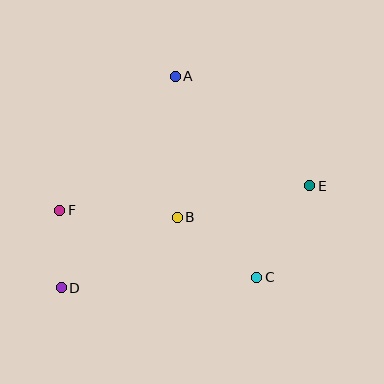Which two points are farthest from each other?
Points D and E are farthest from each other.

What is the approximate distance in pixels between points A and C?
The distance between A and C is approximately 217 pixels.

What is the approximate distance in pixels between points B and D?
The distance between B and D is approximately 136 pixels.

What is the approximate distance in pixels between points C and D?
The distance between C and D is approximately 196 pixels.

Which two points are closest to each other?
Points D and F are closest to each other.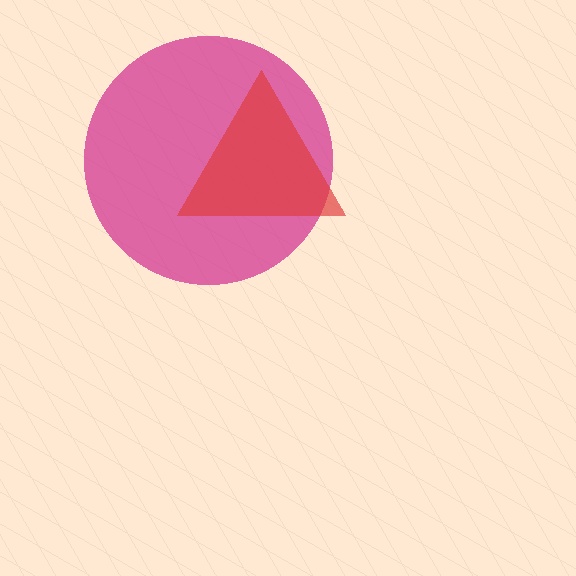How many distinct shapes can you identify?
There are 2 distinct shapes: a magenta circle, a red triangle.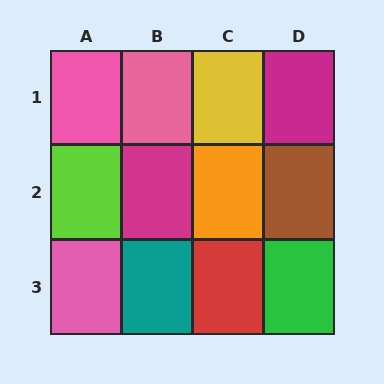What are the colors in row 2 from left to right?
Lime, magenta, orange, brown.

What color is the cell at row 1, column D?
Magenta.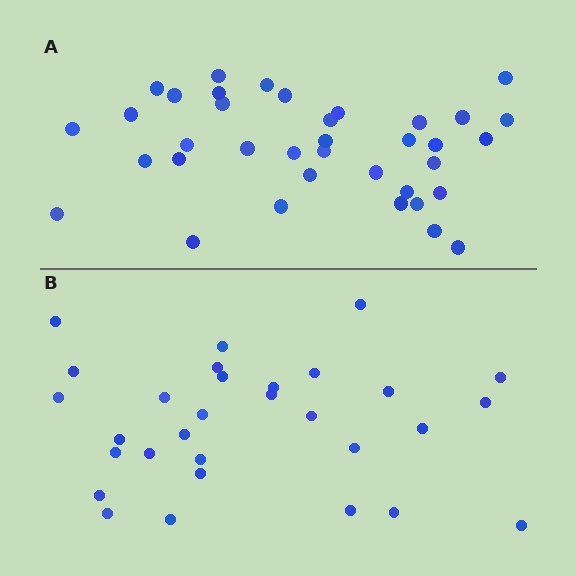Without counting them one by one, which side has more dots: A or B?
Region A (the top region) has more dots.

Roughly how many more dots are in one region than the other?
Region A has roughly 8 or so more dots than region B.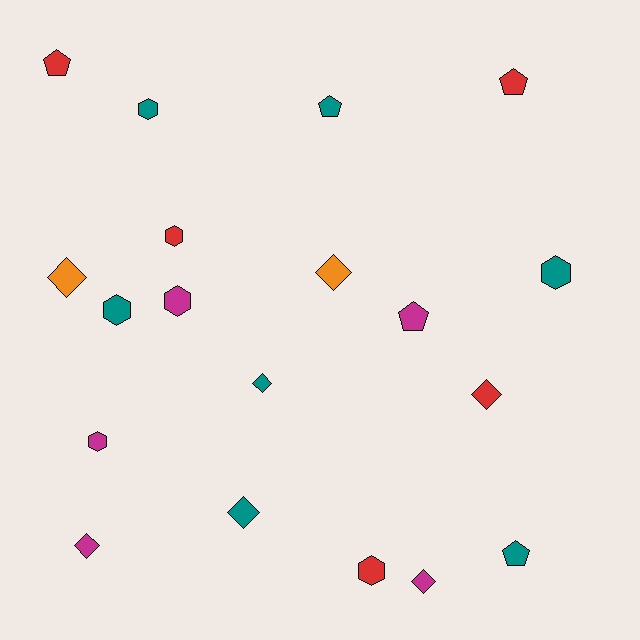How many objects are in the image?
There are 19 objects.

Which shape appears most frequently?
Hexagon, with 7 objects.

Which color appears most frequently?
Teal, with 7 objects.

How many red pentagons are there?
There are 2 red pentagons.